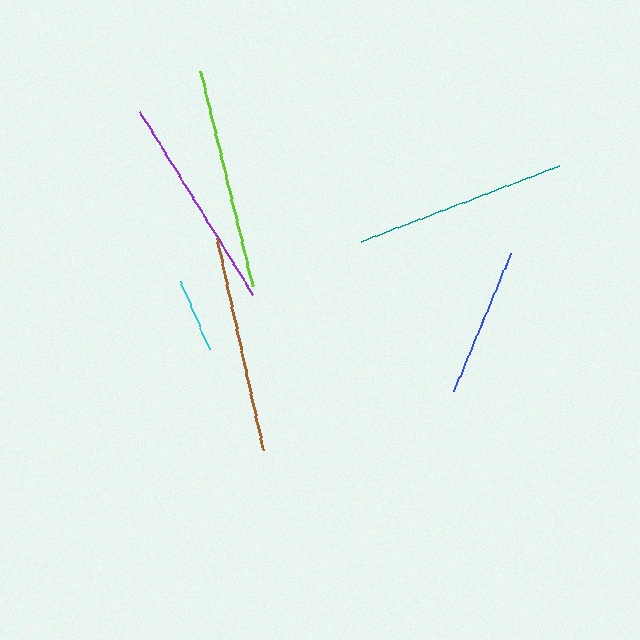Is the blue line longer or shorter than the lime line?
The lime line is longer than the blue line.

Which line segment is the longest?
The lime line is the longest at approximately 221 pixels.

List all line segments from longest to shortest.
From longest to shortest: lime, brown, purple, teal, blue, cyan.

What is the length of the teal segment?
The teal segment is approximately 213 pixels long.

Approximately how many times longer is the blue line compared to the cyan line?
The blue line is approximately 2.0 times the length of the cyan line.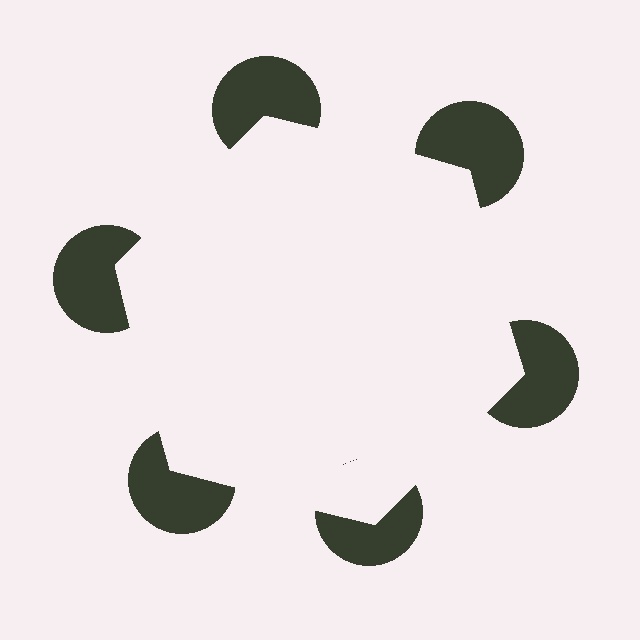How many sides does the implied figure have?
6 sides.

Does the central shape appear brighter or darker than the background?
It typically appears slightly brighter than the background, even though no actual brightness change is drawn.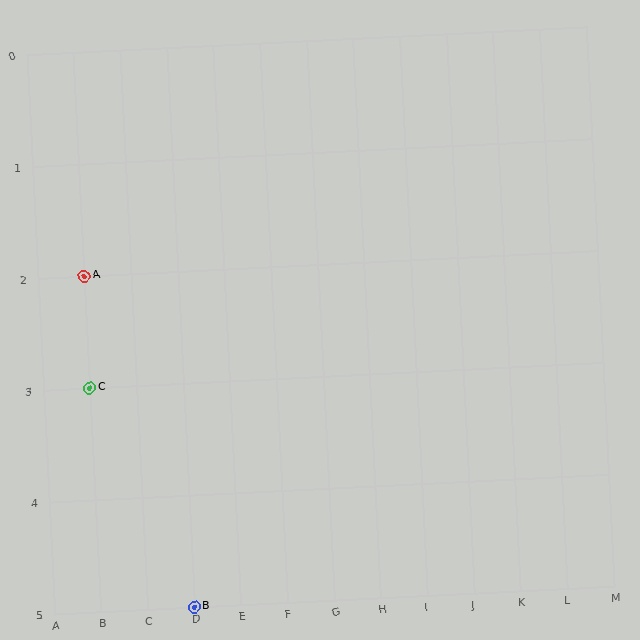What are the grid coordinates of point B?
Point B is at grid coordinates (D, 5).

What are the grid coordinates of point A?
Point A is at grid coordinates (B, 2).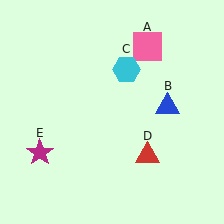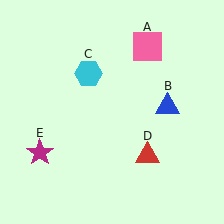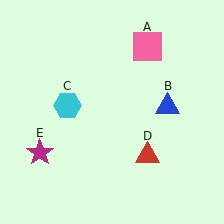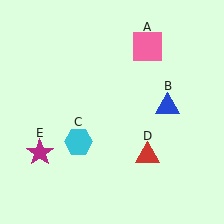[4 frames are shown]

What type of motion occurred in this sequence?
The cyan hexagon (object C) rotated counterclockwise around the center of the scene.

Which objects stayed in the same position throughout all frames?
Pink square (object A) and blue triangle (object B) and red triangle (object D) and magenta star (object E) remained stationary.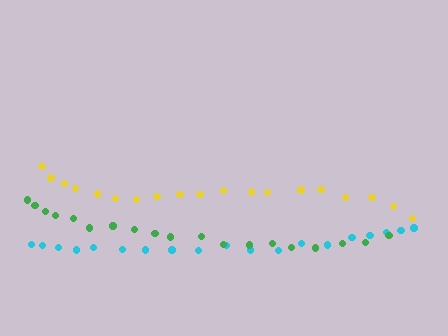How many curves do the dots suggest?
There are 3 distinct paths.